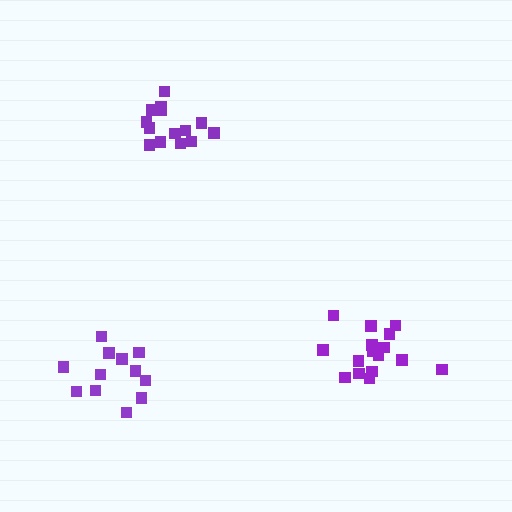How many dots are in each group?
Group 1: 16 dots, Group 2: 12 dots, Group 3: 14 dots (42 total).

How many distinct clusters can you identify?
There are 3 distinct clusters.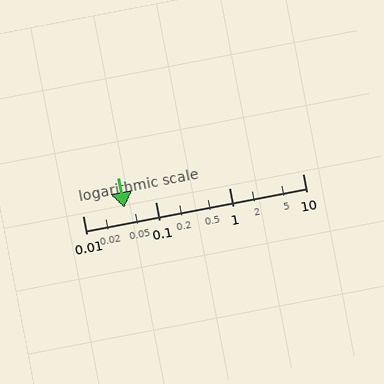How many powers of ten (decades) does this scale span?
The scale spans 3 decades, from 0.01 to 10.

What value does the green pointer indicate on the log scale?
The pointer indicates approximately 0.037.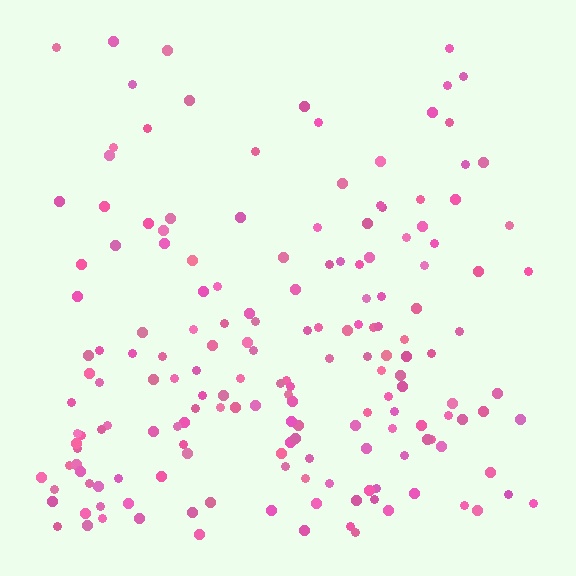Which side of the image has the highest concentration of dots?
The bottom.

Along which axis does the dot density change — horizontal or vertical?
Vertical.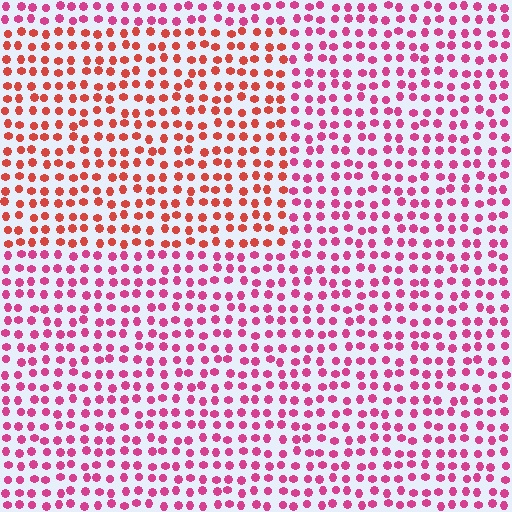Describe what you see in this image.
The image is filled with small magenta elements in a uniform arrangement. A rectangle-shaped region is visible where the elements are tinted to a slightly different hue, forming a subtle color boundary.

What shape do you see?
I see a rectangle.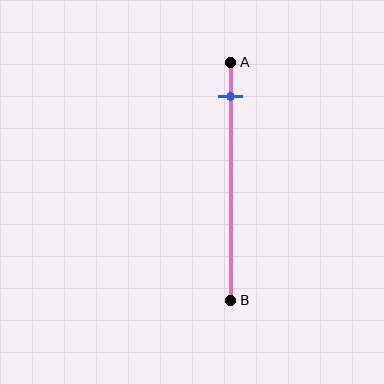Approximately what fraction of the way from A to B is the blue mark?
The blue mark is approximately 15% of the way from A to B.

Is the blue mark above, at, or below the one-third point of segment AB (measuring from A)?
The blue mark is above the one-third point of segment AB.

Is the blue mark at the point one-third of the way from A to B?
No, the mark is at about 15% from A, not at the 33% one-third point.